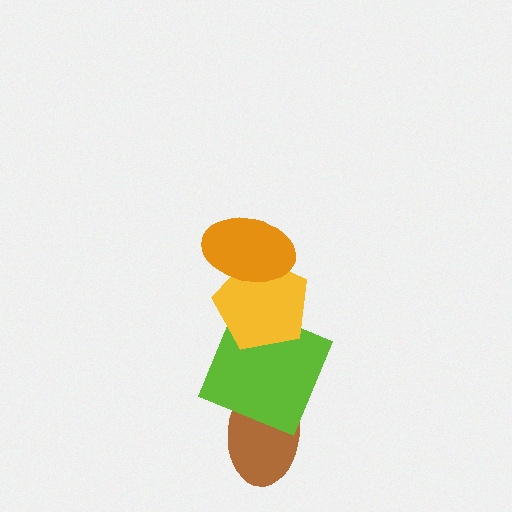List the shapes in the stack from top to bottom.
From top to bottom: the orange ellipse, the yellow pentagon, the lime square, the brown ellipse.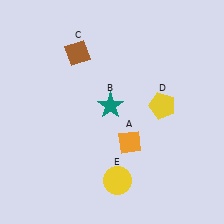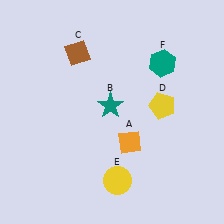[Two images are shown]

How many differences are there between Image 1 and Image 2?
There is 1 difference between the two images.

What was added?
A teal hexagon (F) was added in Image 2.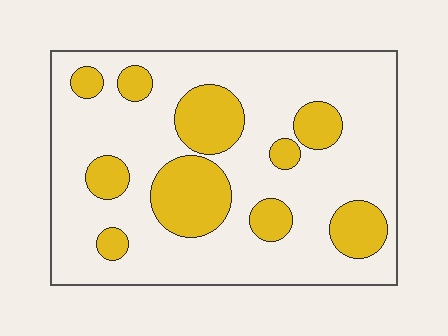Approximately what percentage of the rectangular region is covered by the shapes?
Approximately 25%.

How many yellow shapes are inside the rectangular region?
10.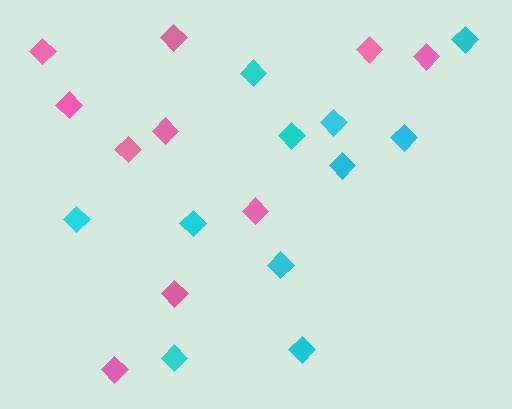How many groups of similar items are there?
There are 2 groups: one group of cyan diamonds (11) and one group of pink diamonds (10).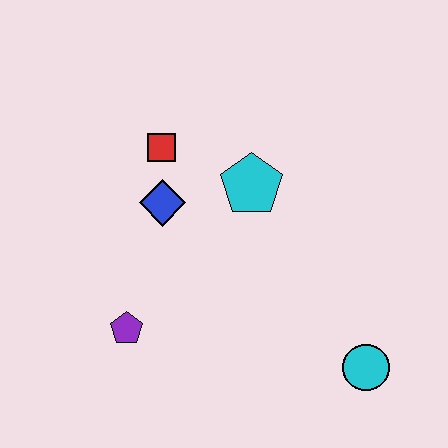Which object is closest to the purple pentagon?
The blue diamond is closest to the purple pentagon.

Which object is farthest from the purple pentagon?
The cyan circle is farthest from the purple pentagon.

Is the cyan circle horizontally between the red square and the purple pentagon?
No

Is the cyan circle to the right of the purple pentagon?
Yes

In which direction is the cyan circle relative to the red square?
The cyan circle is below the red square.